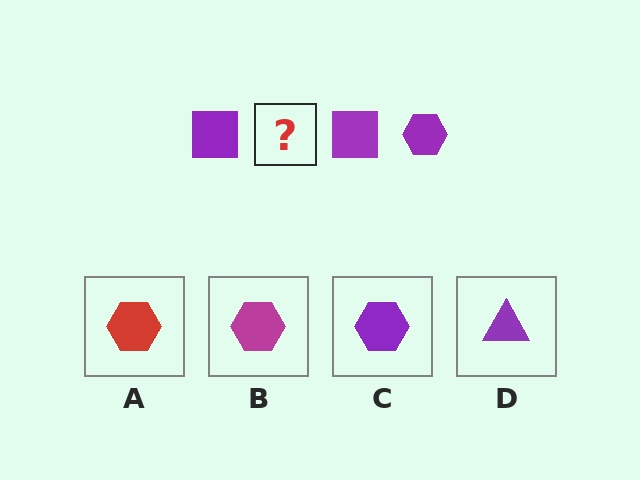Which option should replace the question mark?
Option C.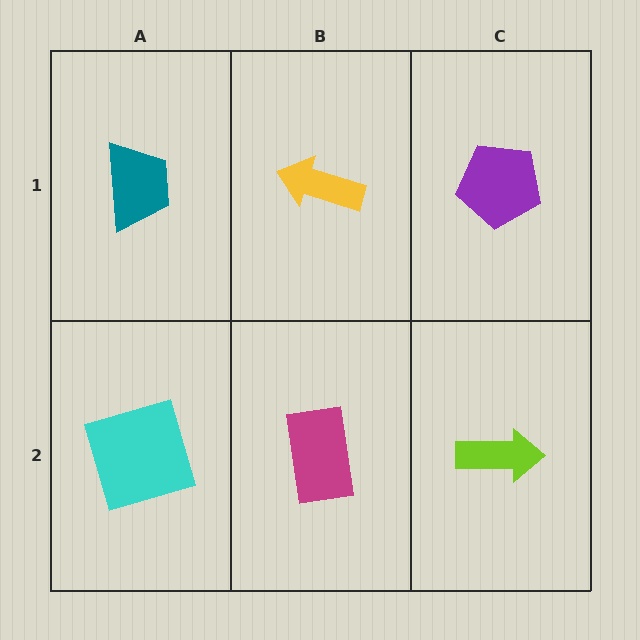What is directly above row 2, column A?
A teal trapezoid.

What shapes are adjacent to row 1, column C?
A lime arrow (row 2, column C), a yellow arrow (row 1, column B).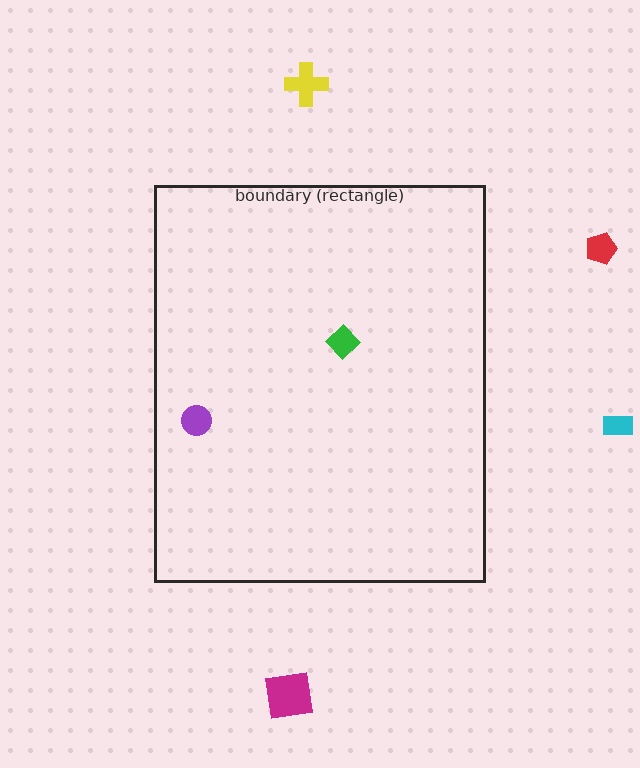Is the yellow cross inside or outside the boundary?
Outside.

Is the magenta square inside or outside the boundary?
Outside.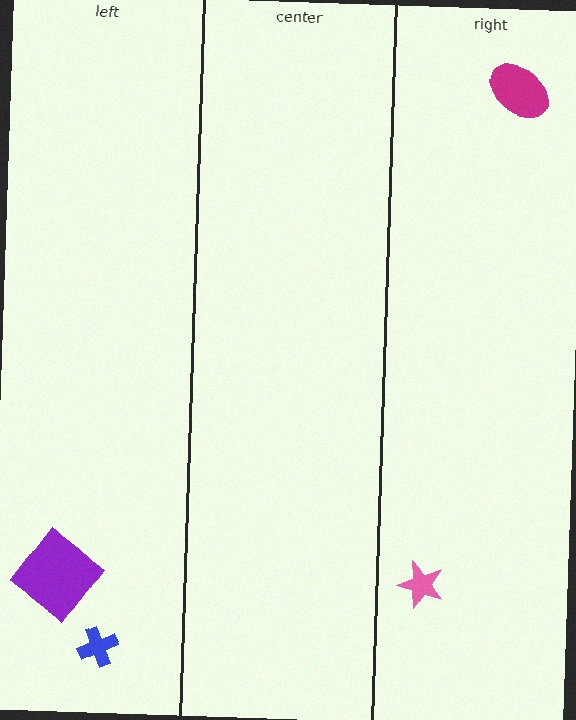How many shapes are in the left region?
2.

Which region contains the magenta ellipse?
The right region.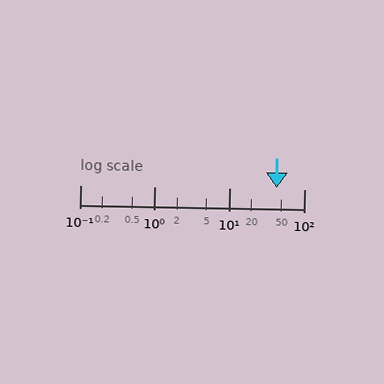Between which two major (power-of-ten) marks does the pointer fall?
The pointer is between 10 and 100.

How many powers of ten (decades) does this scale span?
The scale spans 3 decades, from 0.1 to 100.